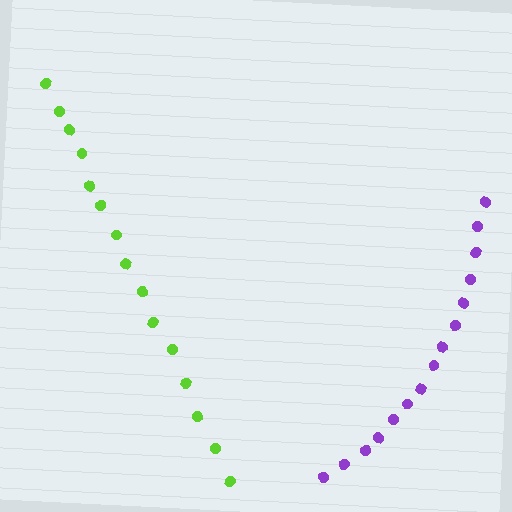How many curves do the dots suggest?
There are 2 distinct paths.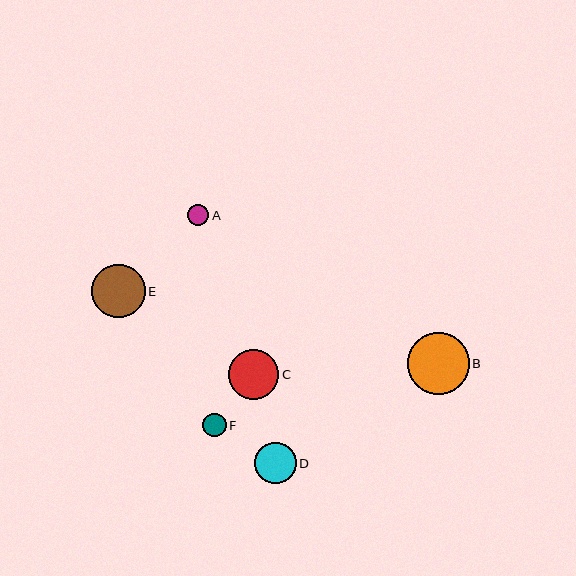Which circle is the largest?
Circle B is the largest with a size of approximately 62 pixels.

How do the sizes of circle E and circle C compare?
Circle E and circle C are approximately the same size.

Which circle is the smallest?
Circle A is the smallest with a size of approximately 21 pixels.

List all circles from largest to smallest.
From largest to smallest: B, E, C, D, F, A.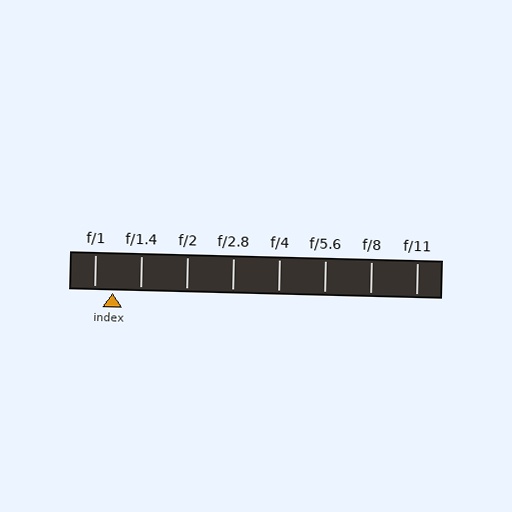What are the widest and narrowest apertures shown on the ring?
The widest aperture shown is f/1 and the narrowest is f/11.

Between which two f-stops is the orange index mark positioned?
The index mark is between f/1 and f/1.4.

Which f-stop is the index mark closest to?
The index mark is closest to f/1.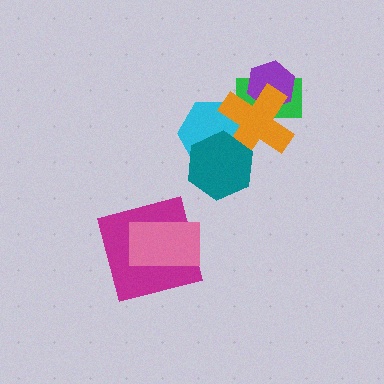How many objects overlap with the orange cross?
4 objects overlap with the orange cross.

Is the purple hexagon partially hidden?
Yes, it is partially covered by another shape.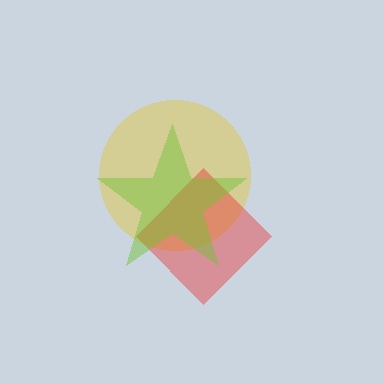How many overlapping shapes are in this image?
There are 3 overlapping shapes in the image.